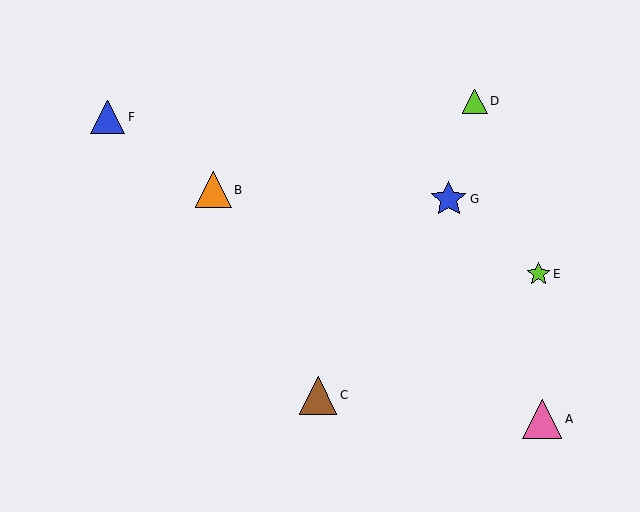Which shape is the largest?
The pink triangle (labeled A) is the largest.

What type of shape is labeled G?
Shape G is a blue star.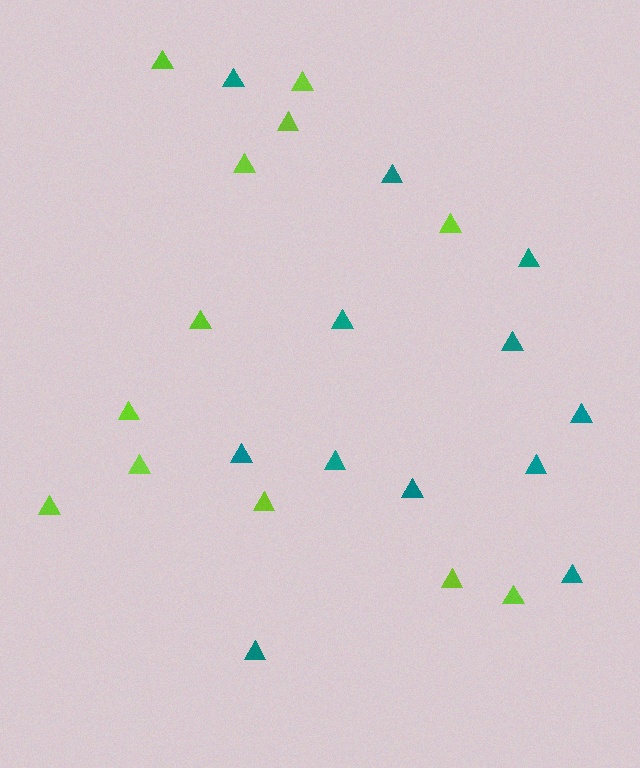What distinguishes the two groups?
There are 2 groups: one group of teal triangles (12) and one group of lime triangles (12).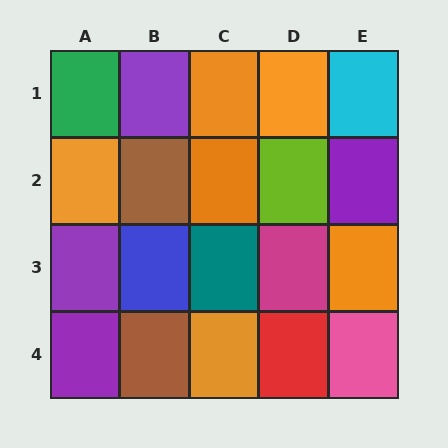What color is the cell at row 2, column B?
Brown.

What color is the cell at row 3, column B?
Blue.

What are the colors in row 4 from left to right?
Purple, brown, orange, red, pink.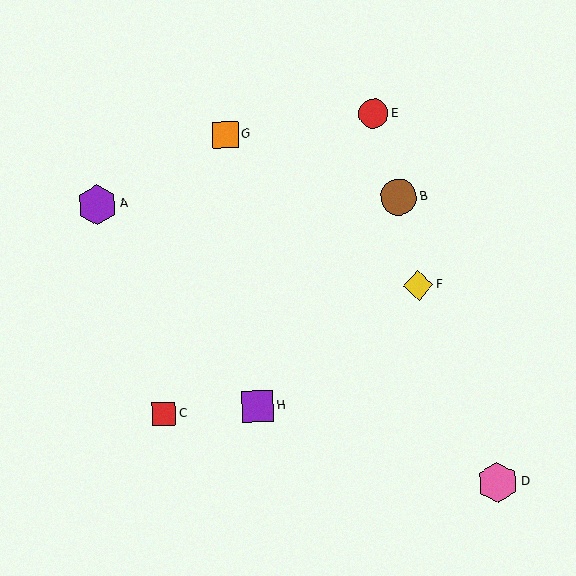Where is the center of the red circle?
The center of the red circle is at (374, 113).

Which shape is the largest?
The pink hexagon (labeled D) is the largest.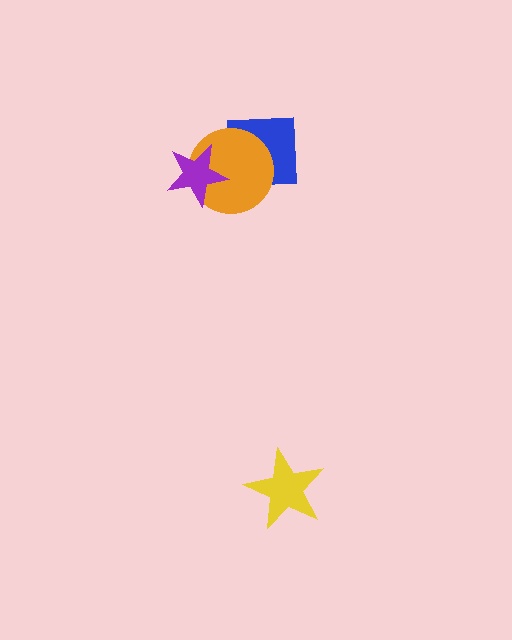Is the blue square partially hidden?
Yes, it is partially covered by another shape.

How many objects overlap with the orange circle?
2 objects overlap with the orange circle.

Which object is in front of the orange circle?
The purple star is in front of the orange circle.